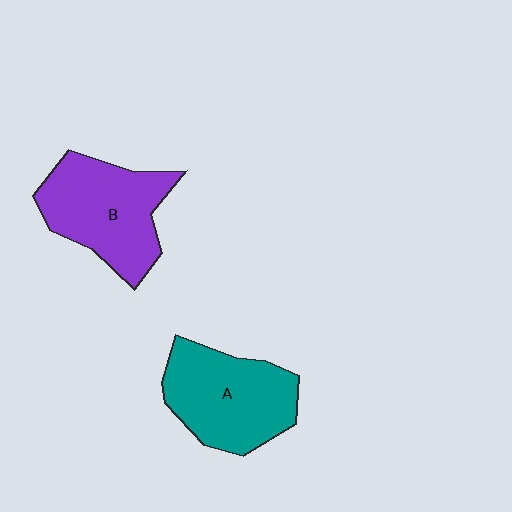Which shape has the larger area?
Shape B (purple).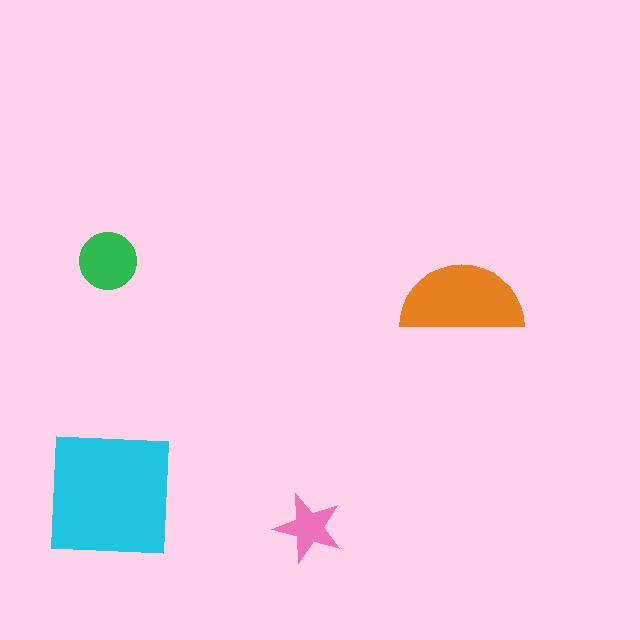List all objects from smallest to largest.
The pink star, the green circle, the orange semicircle, the cyan square.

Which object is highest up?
The green circle is topmost.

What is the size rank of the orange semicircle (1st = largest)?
2nd.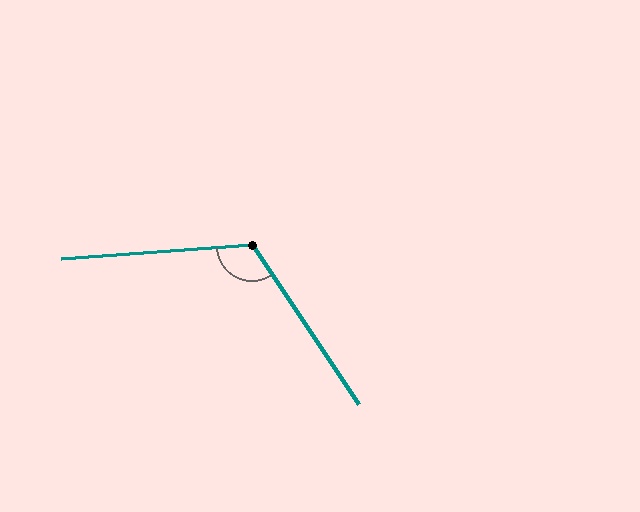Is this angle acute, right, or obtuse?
It is obtuse.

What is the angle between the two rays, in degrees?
Approximately 120 degrees.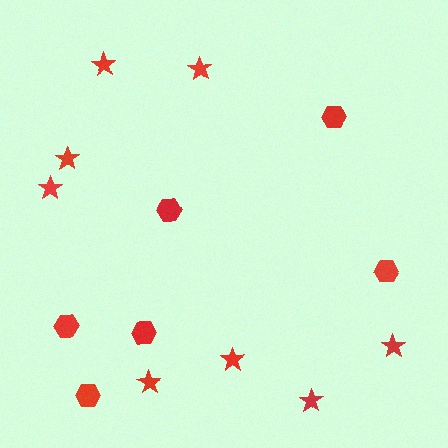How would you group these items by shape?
There are 2 groups: one group of hexagons (6) and one group of stars (8).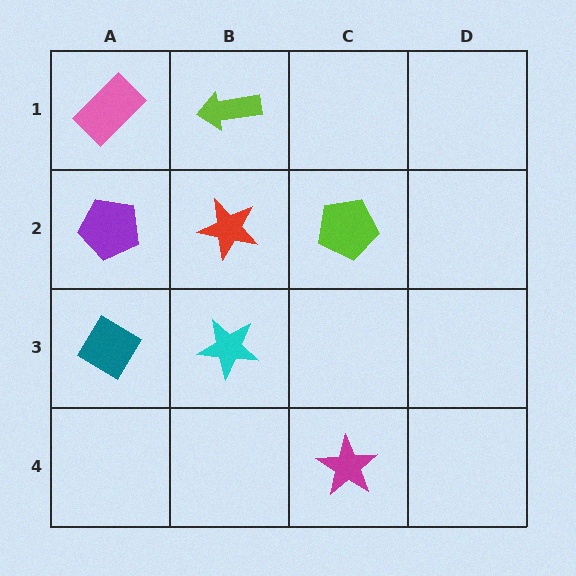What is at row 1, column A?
A pink rectangle.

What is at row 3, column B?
A cyan star.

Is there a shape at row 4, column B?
No, that cell is empty.